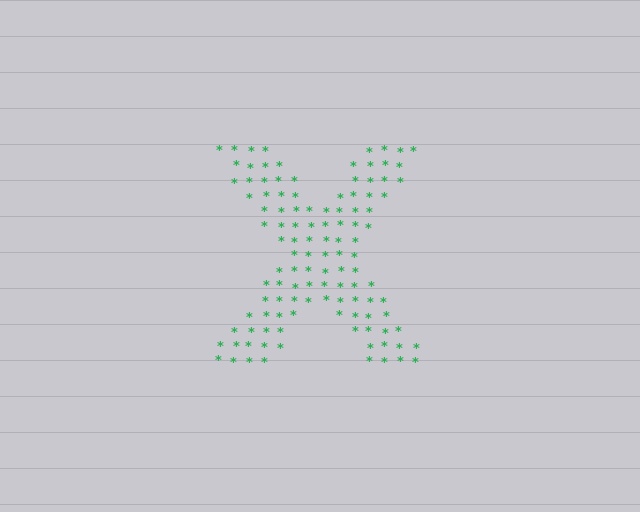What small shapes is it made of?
It is made of small asterisks.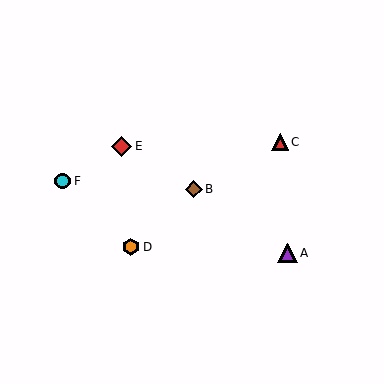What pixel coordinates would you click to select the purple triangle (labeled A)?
Click at (287, 253) to select the purple triangle A.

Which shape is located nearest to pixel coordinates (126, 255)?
The orange hexagon (labeled D) at (131, 247) is nearest to that location.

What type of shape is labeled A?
Shape A is a purple triangle.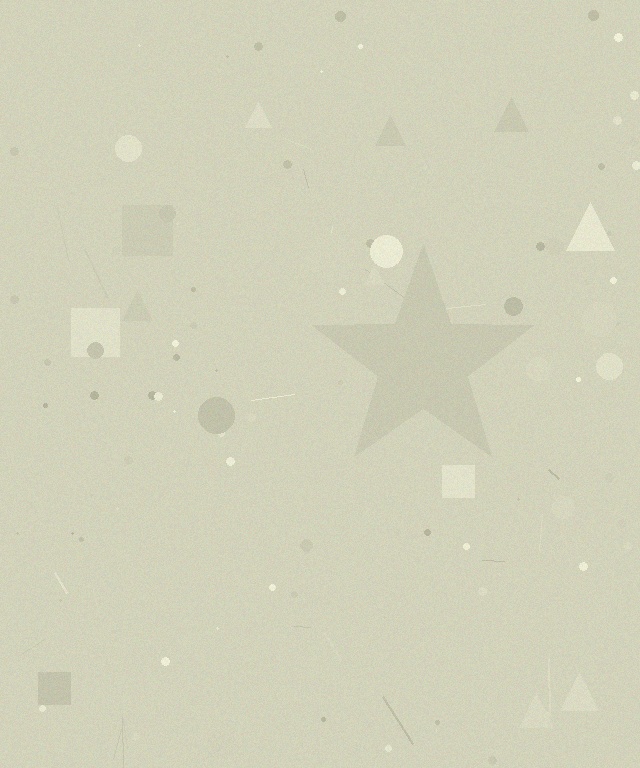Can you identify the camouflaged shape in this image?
The camouflaged shape is a star.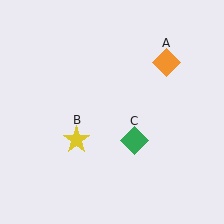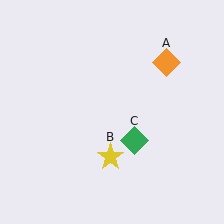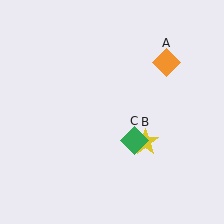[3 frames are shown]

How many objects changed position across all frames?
1 object changed position: yellow star (object B).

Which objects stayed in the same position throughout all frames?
Orange diamond (object A) and green diamond (object C) remained stationary.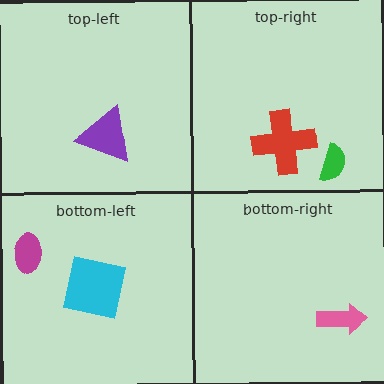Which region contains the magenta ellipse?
The bottom-left region.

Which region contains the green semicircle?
The top-right region.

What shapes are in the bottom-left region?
The cyan square, the magenta ellipse.